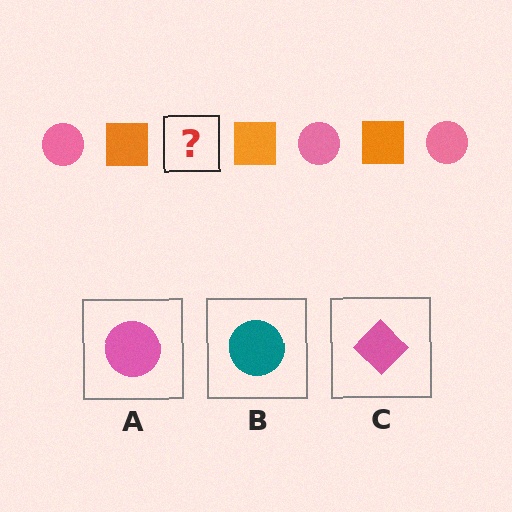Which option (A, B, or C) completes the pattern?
A.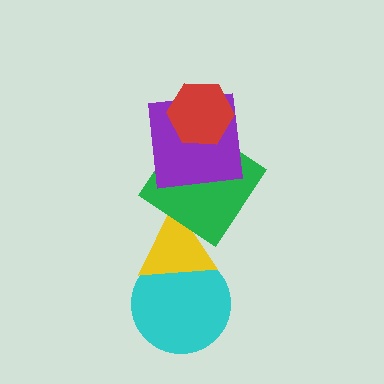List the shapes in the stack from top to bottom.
From top to bottom: the red hexagon, the purple square, the green diamond, the yellow triangle, the cyan circle.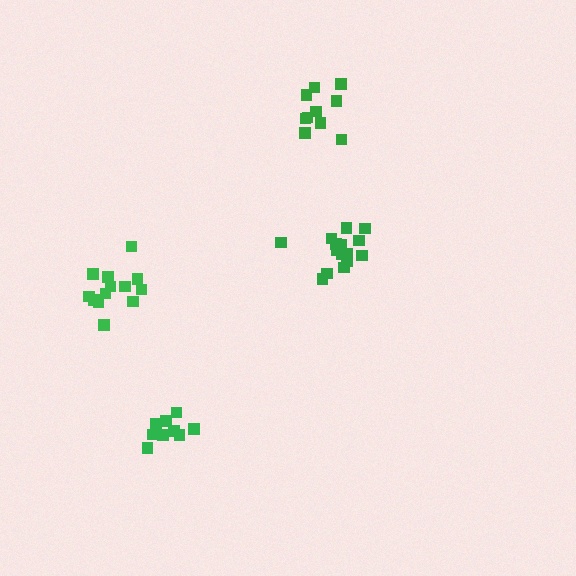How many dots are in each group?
Group 1: 15 dots, Group 2: 13 dots, Group 3: 10 dots, Group 4: 10 dots (48 total).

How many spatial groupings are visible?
There are 4 spatial groupings.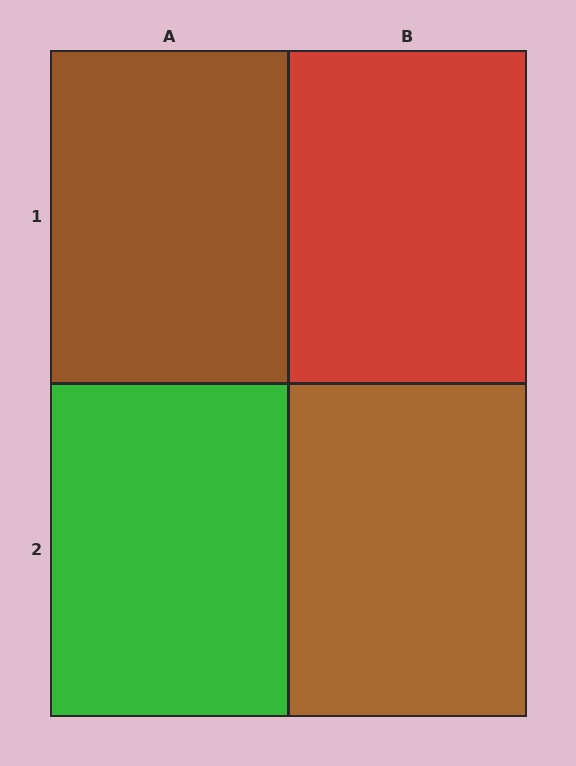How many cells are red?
1 cell is red.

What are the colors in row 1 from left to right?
Brown, red.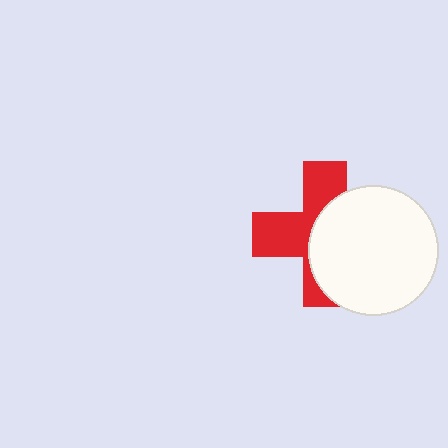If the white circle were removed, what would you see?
You would see the complete red cross.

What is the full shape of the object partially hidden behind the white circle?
The partially hidden object is a red cross.